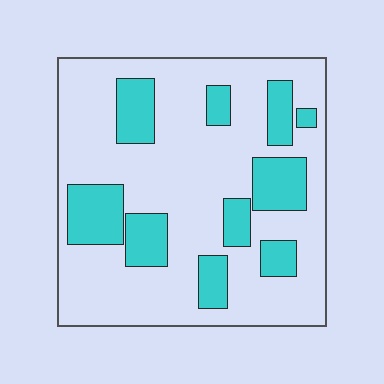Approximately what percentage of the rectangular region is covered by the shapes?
Approximately 25%.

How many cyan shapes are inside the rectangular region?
10.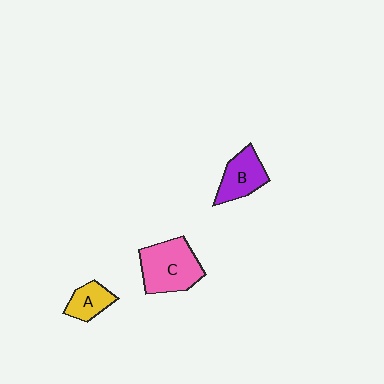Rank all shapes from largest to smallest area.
From largest to smallest: C (pink), B (purple), A (yellow).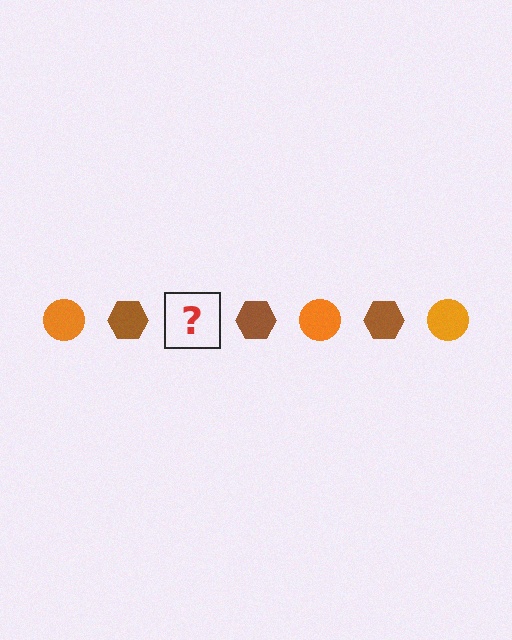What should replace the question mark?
The question mark should be replaced with an orange circle.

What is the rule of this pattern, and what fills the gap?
The rule is that the pattern alternates between orange circle and brown hexagon. The gap should be filled with an orange circle.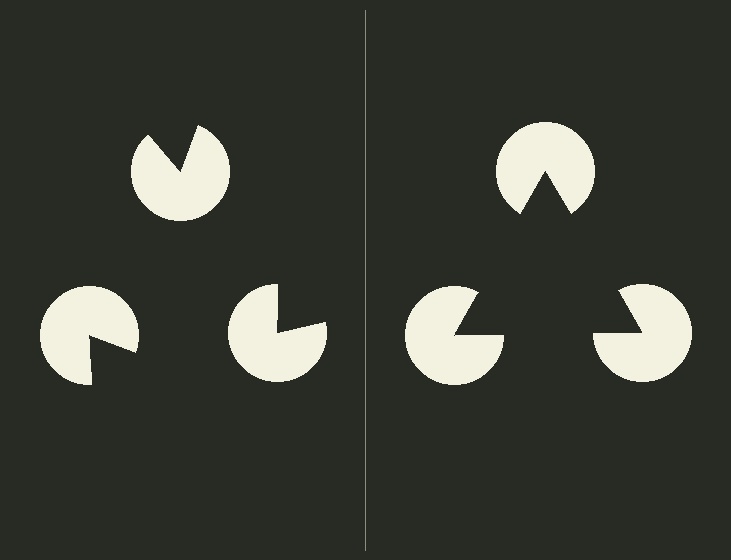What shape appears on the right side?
An illusory triangle.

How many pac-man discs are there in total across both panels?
6 — 3 on each side.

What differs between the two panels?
The pac-man discs are positioned identically on both sides; only the wedge orientations differ. On the right they align to a triangle; on the left they are misaligned.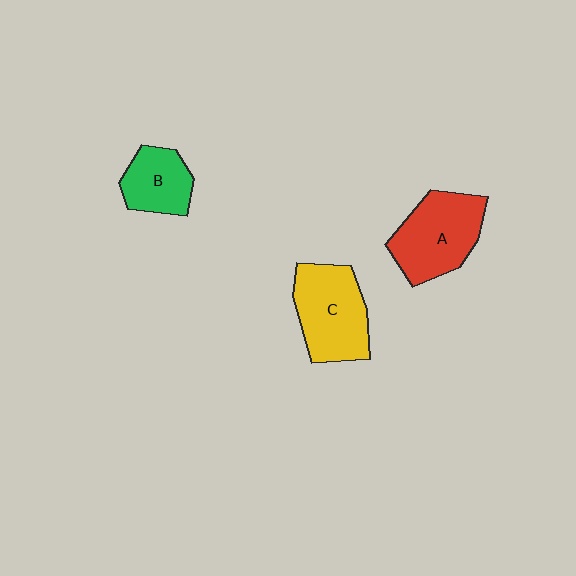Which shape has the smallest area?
Shape B (green).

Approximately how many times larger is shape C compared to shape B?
Approximately 1.6 times.